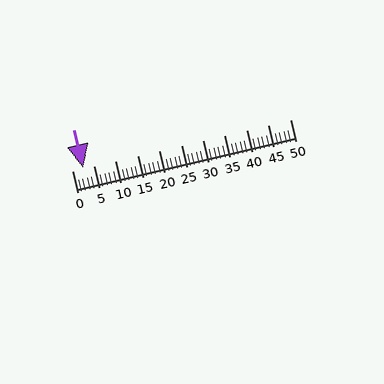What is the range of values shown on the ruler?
The ruler shows values from 0 to 50.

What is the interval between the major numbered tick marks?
The major tick marks are spaced 5 units apart.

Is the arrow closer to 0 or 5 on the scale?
The arrow is closer to 5.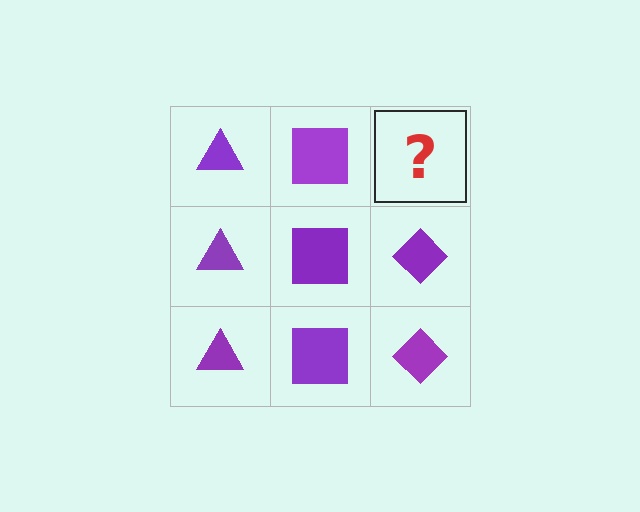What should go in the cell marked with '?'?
The missing cell should contain a purple diamond.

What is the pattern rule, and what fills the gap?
The rule is that each column has a consistent shape. The gap should be filled with a purple diamond.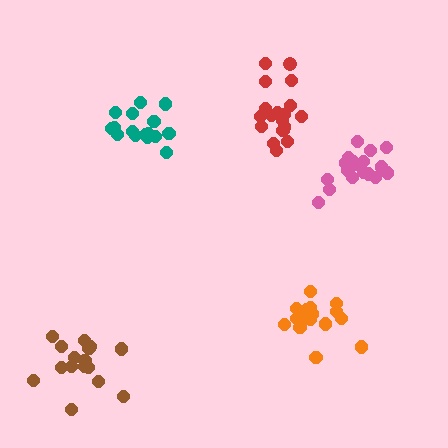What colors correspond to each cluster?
The clusters are colored: pink, brown, orange, teal, red.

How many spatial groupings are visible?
There are 5 spatial groupings.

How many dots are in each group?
Group 1: 19 dots, Group 2: 16 dots, Group 3: 20 dots, Group 4: 16 dots, Group 5: 19 dots (90 total).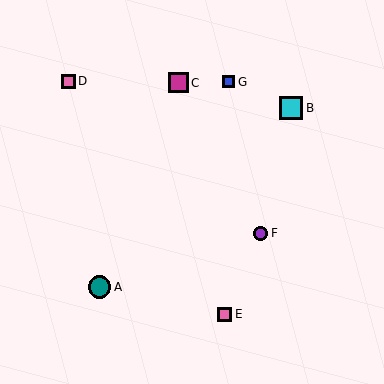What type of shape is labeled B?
Shape B is a cyan square.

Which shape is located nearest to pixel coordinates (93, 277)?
The teal circle (labeled A) at (100, 287) is nearest to that location.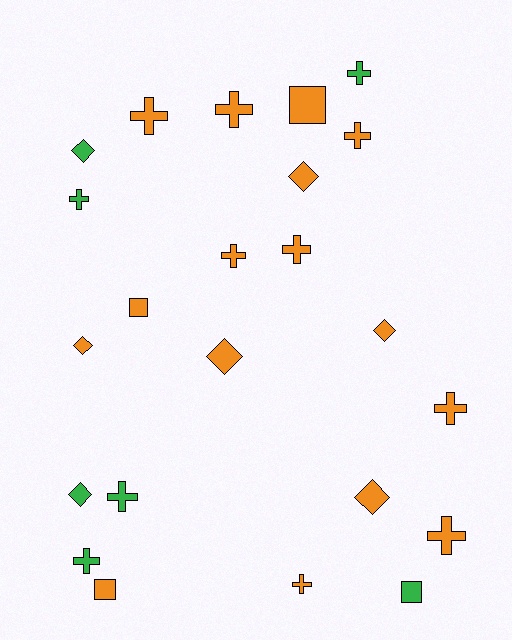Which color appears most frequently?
Orange, with 16 objects.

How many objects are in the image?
There are 23 objects.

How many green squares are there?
There is 1 green square.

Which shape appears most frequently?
Cross, with 12 objects.